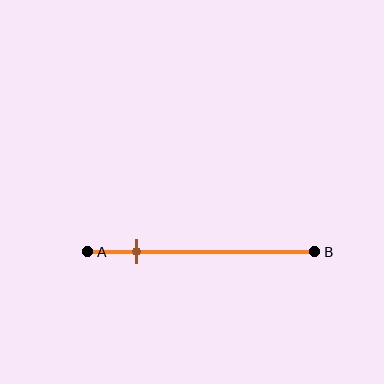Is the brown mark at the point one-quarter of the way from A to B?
No, the mark is at about 20% from A, not at the 25% one-quarter point.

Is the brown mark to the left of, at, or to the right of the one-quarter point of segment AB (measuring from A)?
The brown mark is to the left of the one-quarter point of segment AB.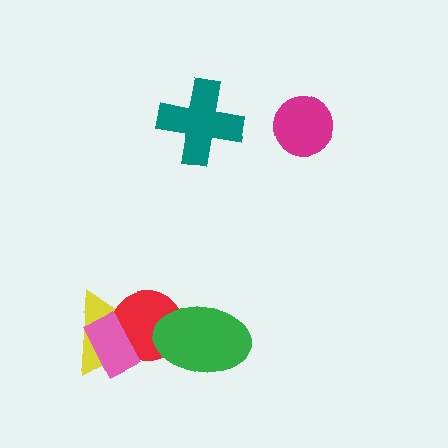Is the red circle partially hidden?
Yes, it is partially covered by another shape.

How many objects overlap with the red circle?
3 objects overlap with the red circle.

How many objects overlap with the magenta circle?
0 objects overlap with the magenta circle.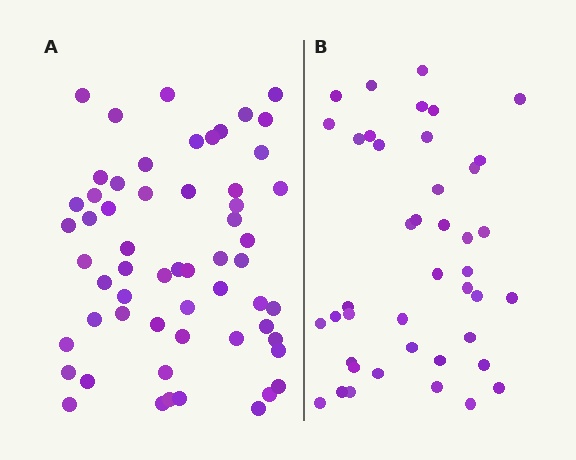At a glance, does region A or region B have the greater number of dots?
Region A (the left region) has more dots.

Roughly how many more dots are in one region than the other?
Region A has approximately 15 more dots than region B.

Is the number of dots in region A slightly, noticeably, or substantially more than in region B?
Region A has noticeably more, but not dramatically so. The ratio is roughly 1.4 to 1.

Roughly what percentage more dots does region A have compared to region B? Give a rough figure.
About 40% more.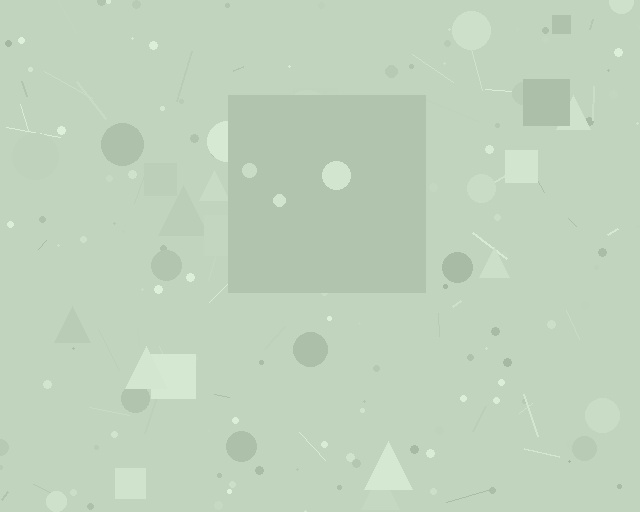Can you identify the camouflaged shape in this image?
The camouflaged shape is a square.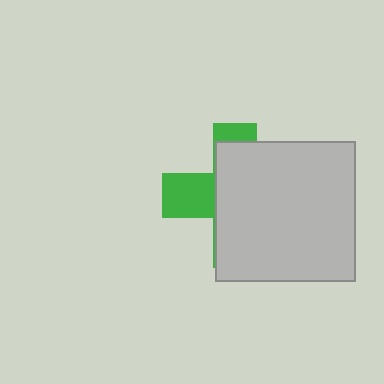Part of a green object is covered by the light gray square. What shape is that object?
It is a cross.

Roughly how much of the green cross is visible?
A small part of it is visible (roughly 31%).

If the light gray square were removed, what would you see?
You would see the complete green cross.